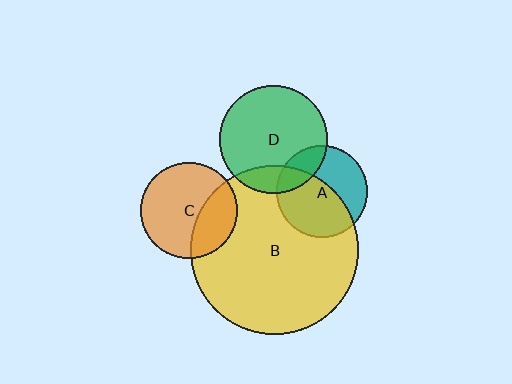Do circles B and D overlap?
Yes.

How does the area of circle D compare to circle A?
Approximately 1.4 times.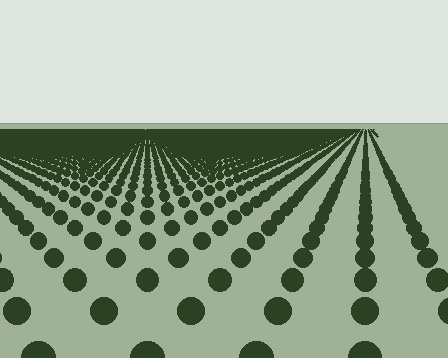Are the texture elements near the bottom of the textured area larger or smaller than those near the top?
Larger. Near the bottom, elements are closer to the viewer and appear at a bigger on-screen size.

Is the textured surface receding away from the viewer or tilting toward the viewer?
The surface is receding away from the viewer. Texture elements get smaller and denser toward the top.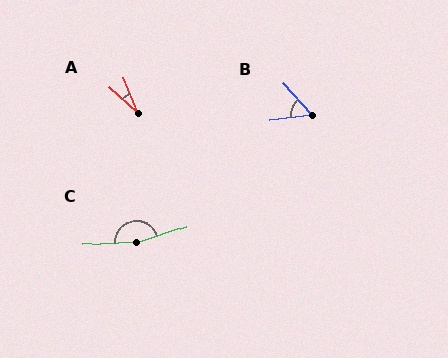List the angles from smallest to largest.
A (26°), B (55°), C (164°).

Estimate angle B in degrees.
Approximately 55 degrees.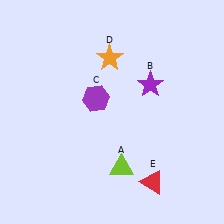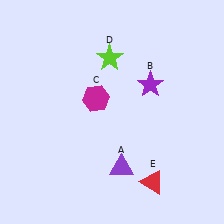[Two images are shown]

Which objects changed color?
A changed from lime to purple. C changed from purple to magenta. D changed from orange to lime.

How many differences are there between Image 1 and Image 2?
There are 3 differences between the two images.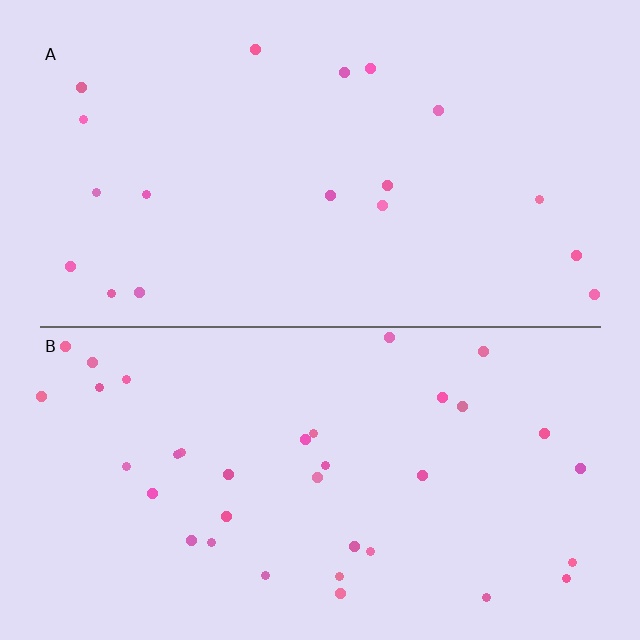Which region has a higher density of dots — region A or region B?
B (the bottom).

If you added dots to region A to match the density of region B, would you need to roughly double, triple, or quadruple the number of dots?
Approximately double.